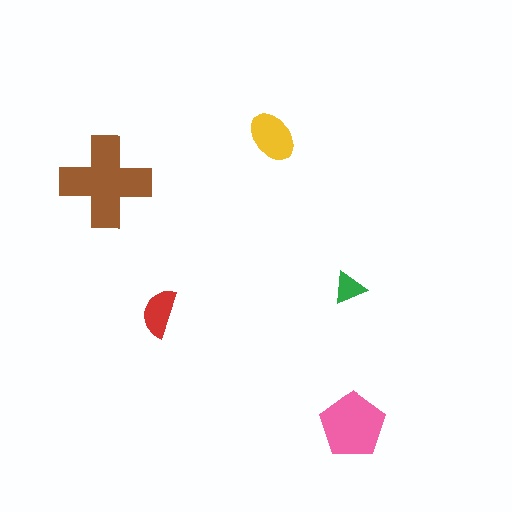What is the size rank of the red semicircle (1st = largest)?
4th.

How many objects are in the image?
There are 5 objects in the image.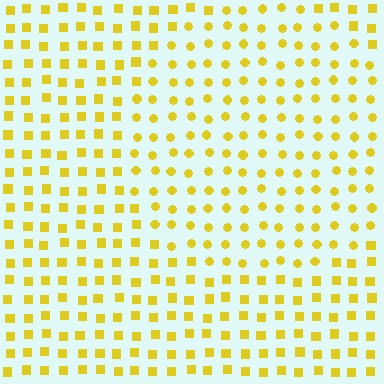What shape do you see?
I see a circle.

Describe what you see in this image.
The image is filled with small yellow elements arranged in a uniform grid. A circle-shaped region contains circles, while the surrounding area contains squares. The boundary is defined purely by the change in element shape.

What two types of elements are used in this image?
The image uses circles inside the circle region and squares outside it.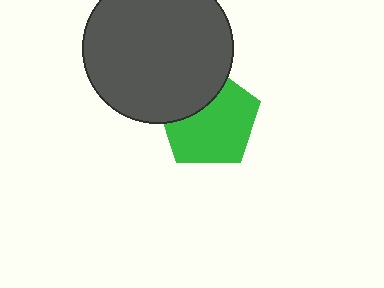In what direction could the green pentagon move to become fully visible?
The green pentagon could move down. That would shift it out from behind the dark gray circle entirely.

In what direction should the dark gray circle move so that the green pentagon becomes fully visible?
The dark gray circle should move up. That is the shortest direction to clear the overlap and leave the green pentagon fully visible.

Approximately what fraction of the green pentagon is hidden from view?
Roughly 31% of the green pentagon is hidden behind the dark gray circle.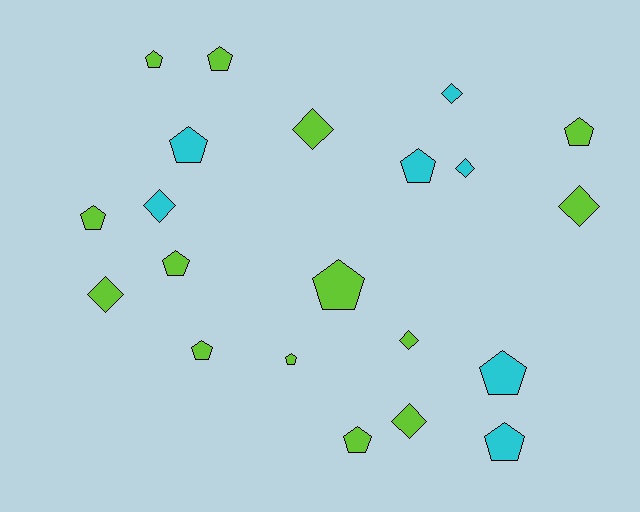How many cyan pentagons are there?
There are 4 cyan pentagons.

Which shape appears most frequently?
Pentagon, with 13 objects.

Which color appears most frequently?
Lime, with 14 objects.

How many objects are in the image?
There are 21 objects.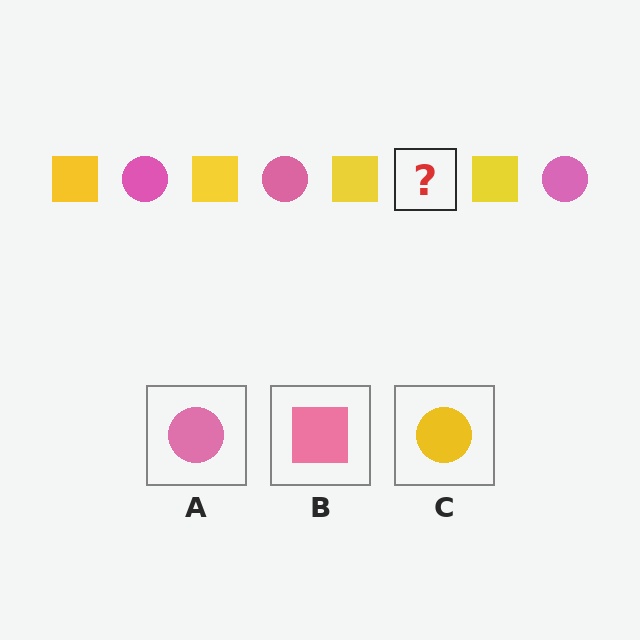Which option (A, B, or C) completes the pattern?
A.